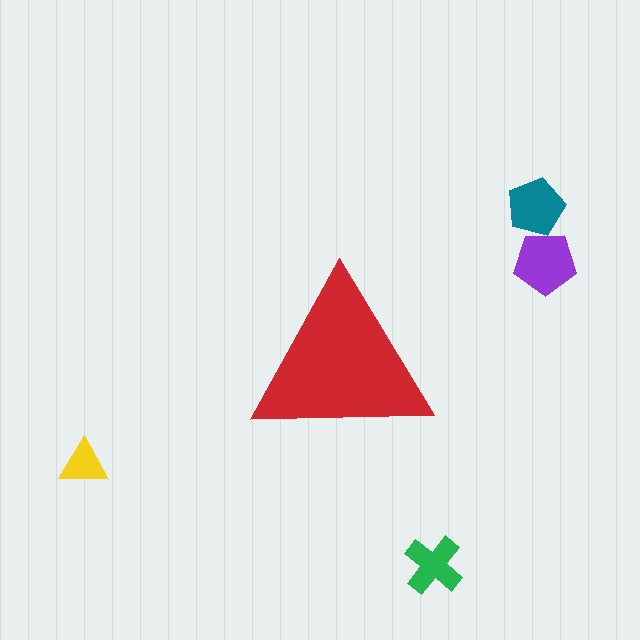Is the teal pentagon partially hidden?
No, the teal pentagon is fully visible.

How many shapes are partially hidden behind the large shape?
0 shapes are partially hidden.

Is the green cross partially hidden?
No, the green cross is fully visible.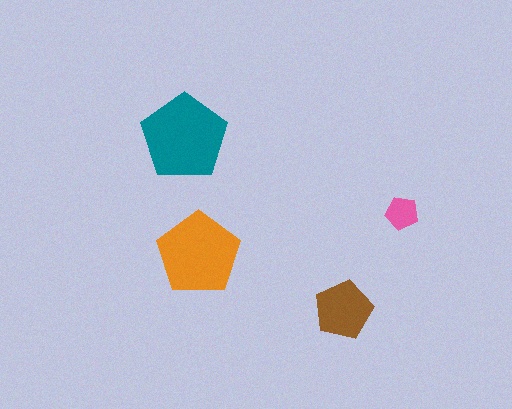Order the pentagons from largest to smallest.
the teal one, the orange one, the brown one, the pink one.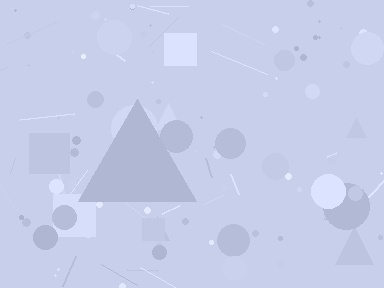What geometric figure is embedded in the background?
A triangle is embedded in the background.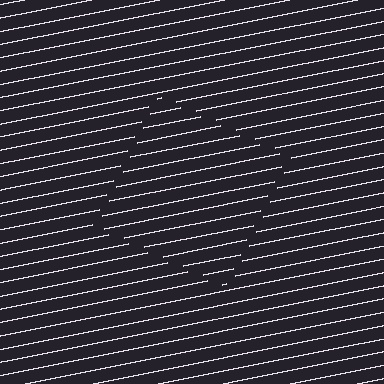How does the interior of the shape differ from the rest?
The interior of the shape contains the same grating, shifted by half a period — the contour is defined by the phase discontinuity where line-ends from the inner and outer gratings abut.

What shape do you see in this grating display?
An illusory square. The interior of the shape contains the same grating, shifted by half a period — the contour is defined by the phase discontinuity where line-ends from the inner and outer gratings abut.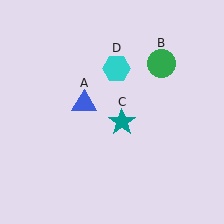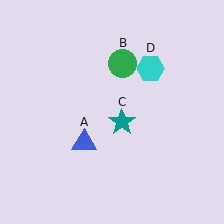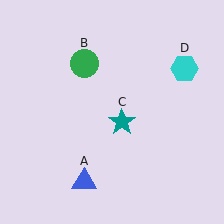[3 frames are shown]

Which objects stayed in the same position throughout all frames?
Teal star (object C) remained stationary.